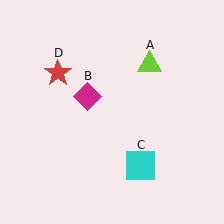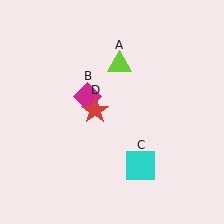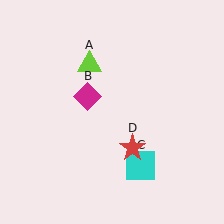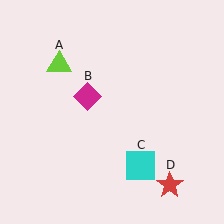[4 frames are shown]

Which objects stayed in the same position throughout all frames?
Magenta diamond (object B) and cyan square (object C) remained stationary.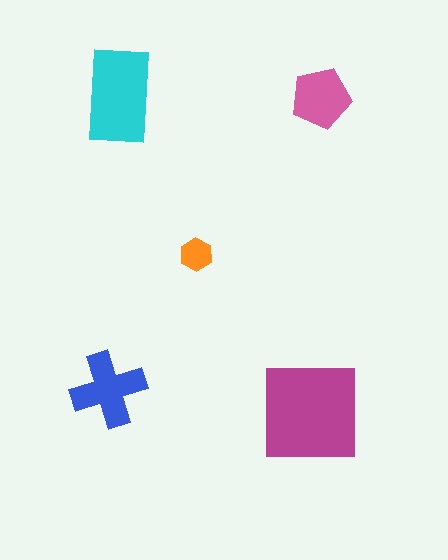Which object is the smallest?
The orange hexagon.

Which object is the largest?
The magenta square.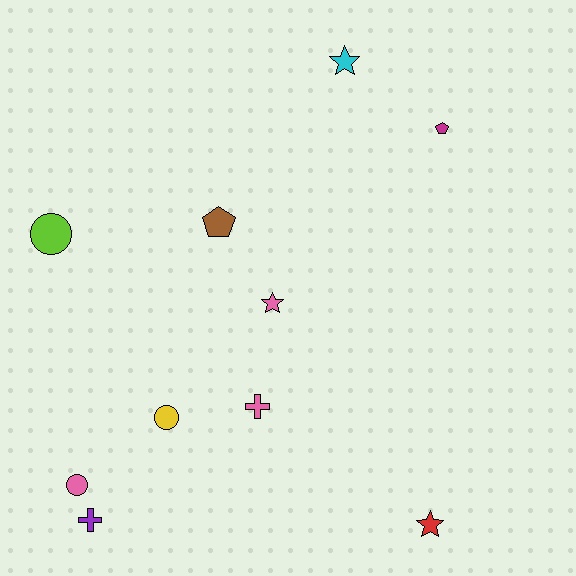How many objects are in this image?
There are 10 objects.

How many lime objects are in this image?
There is 1 lime object.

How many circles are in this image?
There are 3 circles.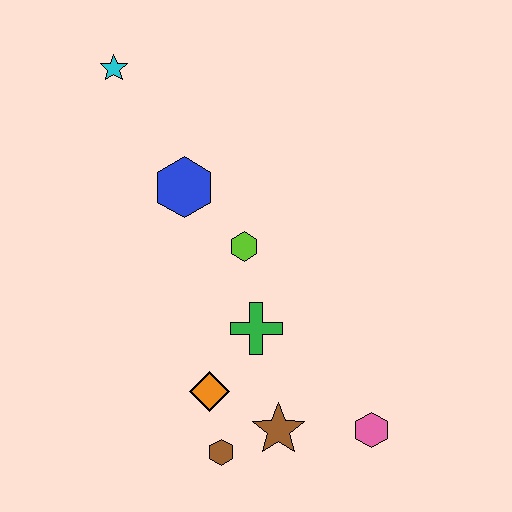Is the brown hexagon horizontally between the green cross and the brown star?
No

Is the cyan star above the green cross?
Yes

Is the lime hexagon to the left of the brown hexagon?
No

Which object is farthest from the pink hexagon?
The cyan star is farthest from the pink hexagon.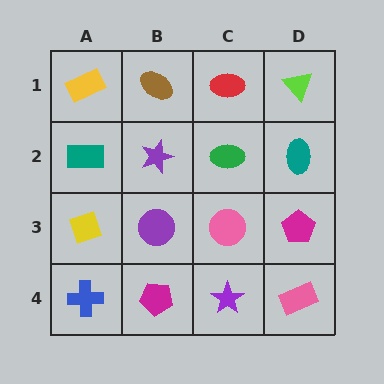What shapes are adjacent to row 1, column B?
A purple star (row 2, column B), a yellow rectangle (row 1, column A), a red ellipse (row 1, column C).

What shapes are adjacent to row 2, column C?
A red ellipse (row 1, column C), a pink circle (row 3, column C), a purple star (row 2, column B), a teal ellipse (row 2, column D).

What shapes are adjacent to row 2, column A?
A yellow rectangle (row 1, column A), a yellow diamond (row 3, column A), a purple star (row 2, column B).